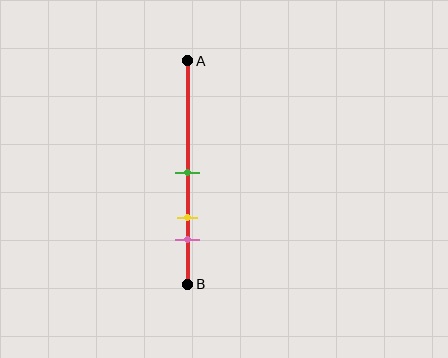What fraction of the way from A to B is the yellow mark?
The yellow mark is approximately 70% (0.7) of the way from A to B.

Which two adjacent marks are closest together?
The yellow and pink marks are the closest adjacent pair.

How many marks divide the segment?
There are 3 marks dividing the segment.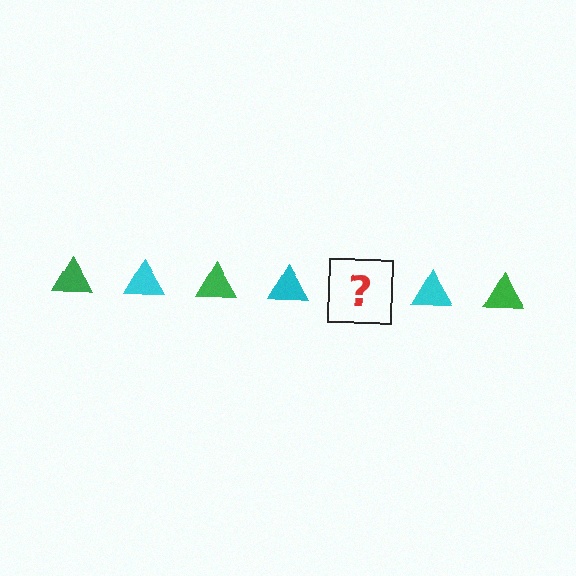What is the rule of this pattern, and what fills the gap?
The rule is that the pattern cycles through green, cyan triangles. The gap should be filled with a green triangle.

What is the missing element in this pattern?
The missing element is a green triangle.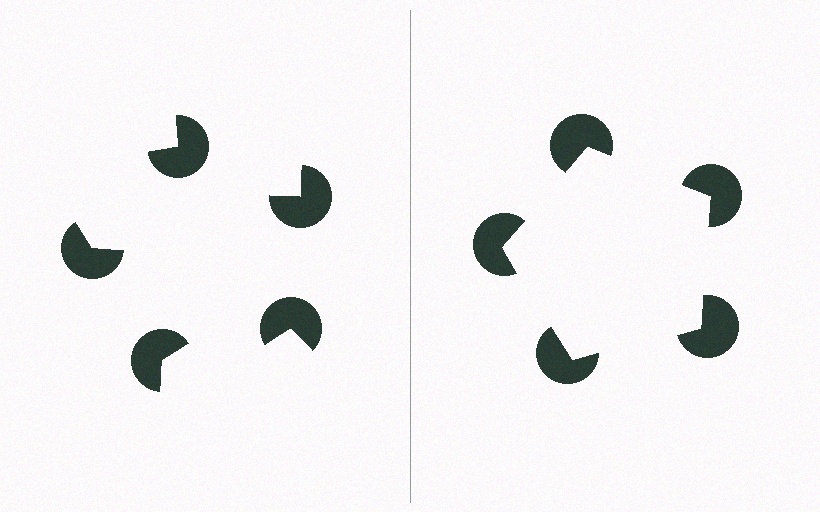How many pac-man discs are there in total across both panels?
10 — 5 on each side.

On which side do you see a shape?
An illusory pentagon appears on the right side. On the left side the wedge cuts are rotated, so no coherent shape forms.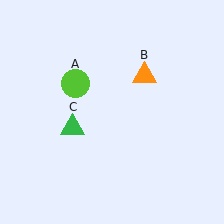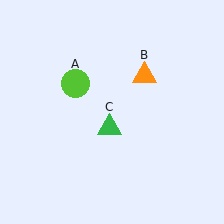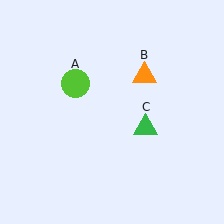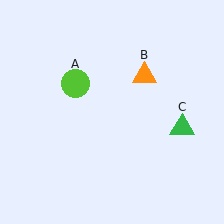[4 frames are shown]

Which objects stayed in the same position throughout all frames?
Lime circle (object A) and orange triangle (object B) remained stationary.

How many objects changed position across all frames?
1 object changed position: green triangle (object C).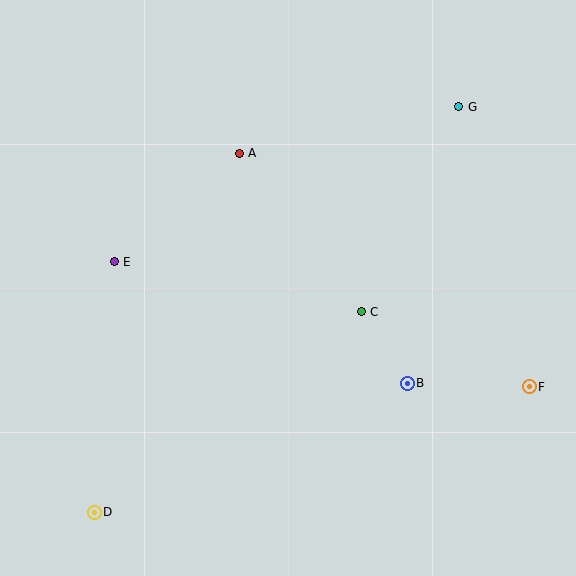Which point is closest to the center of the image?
Point C at (361, 312) is closest to the center.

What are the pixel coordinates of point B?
Point B is at (407, 383).